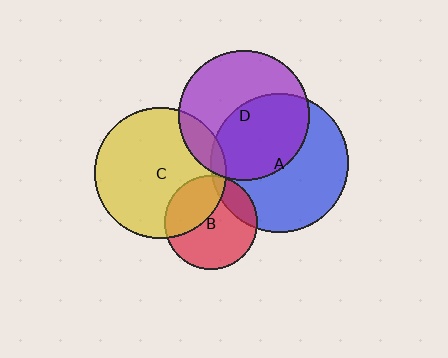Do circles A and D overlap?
Yes.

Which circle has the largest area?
Circle A (blue).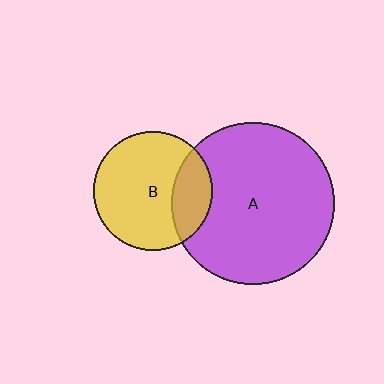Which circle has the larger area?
Circle A (purple).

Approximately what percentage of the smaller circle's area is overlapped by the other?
Approximately 25%.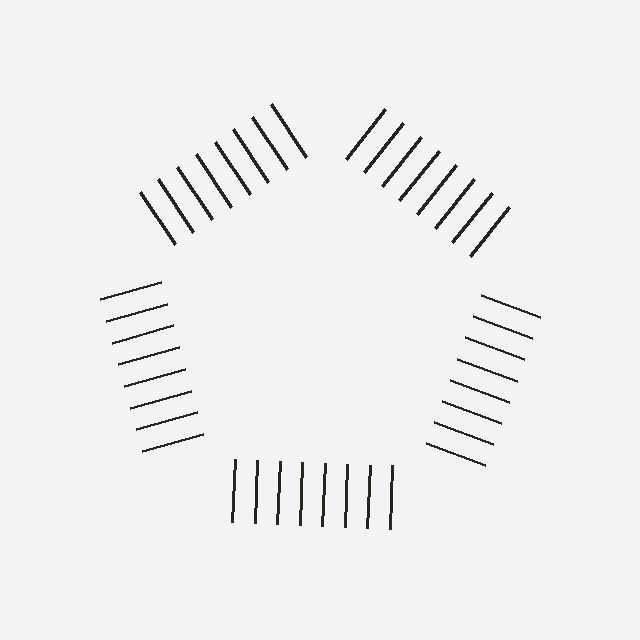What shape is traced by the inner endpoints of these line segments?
An illusory pentagon — the line segments terminate on its edges but no continuous stroke is drawn.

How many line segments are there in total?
40 — 8 along each of the 5 edges.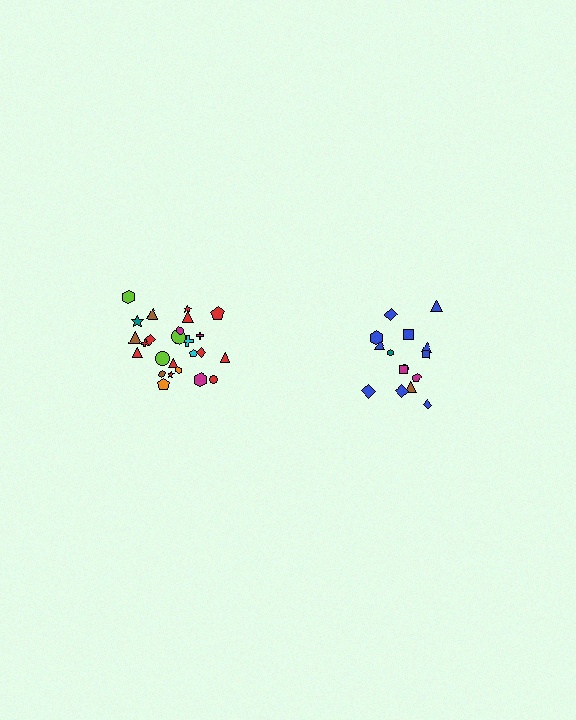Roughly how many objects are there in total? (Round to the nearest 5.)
Roughly 40 objects in total.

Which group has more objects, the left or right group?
The left group.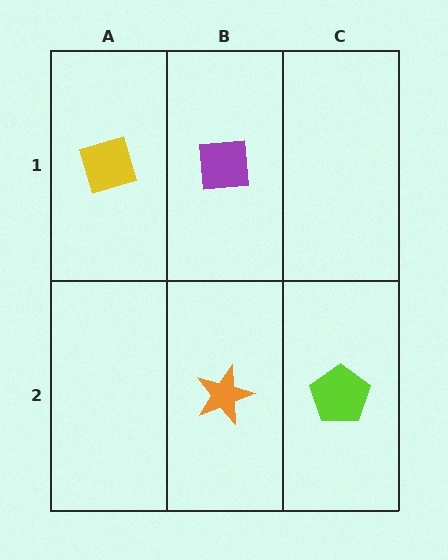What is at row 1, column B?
A purple square.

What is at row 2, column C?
A lime pentagon.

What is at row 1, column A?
A yellow diamond.